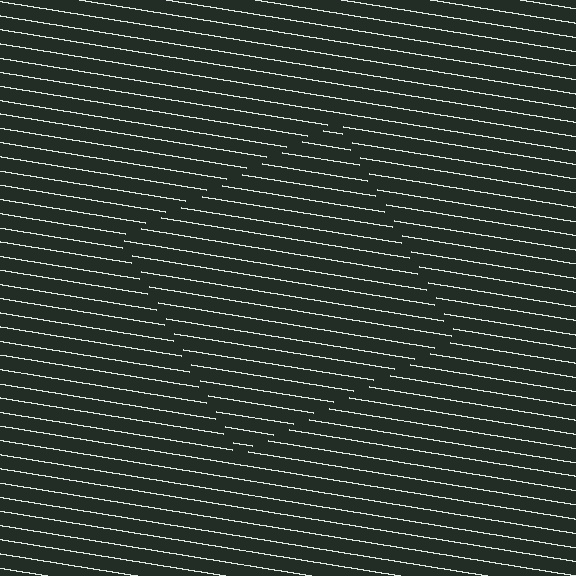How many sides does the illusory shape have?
4 sides — the line-ends trace a square.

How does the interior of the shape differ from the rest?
The interior of the shape contains the same grating, shifted by half a period — the contour is defined by the phase discontinuity where line-ends from the inner and outer gratings abut.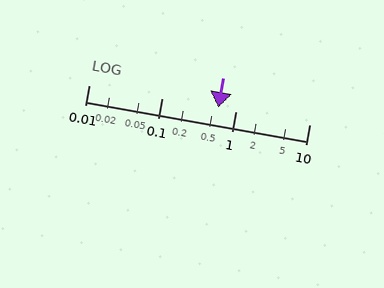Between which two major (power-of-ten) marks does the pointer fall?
The pointer is between 0.1 and 1.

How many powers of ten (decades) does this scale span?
The scale spans 3 decades, from 0.01 to 10.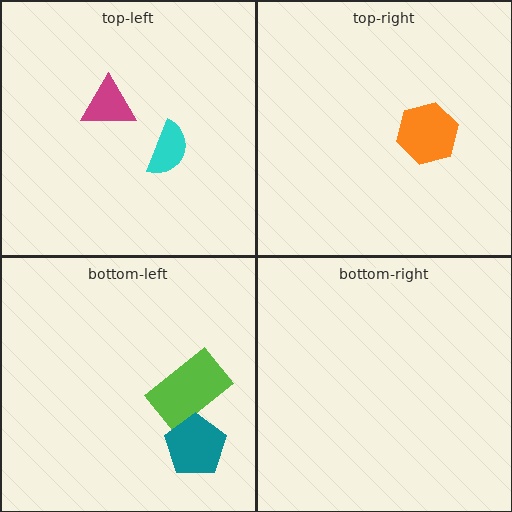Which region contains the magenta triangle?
The top-left region.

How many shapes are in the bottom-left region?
2.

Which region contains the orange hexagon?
The top-right region.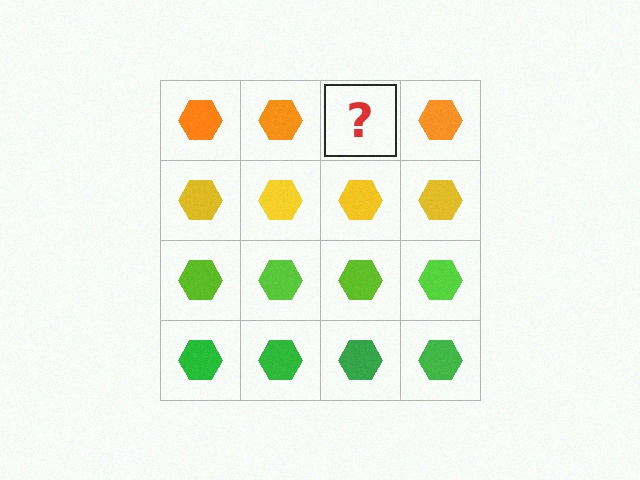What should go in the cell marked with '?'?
The missing cell should contain an orange hexagon.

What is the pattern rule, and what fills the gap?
The rule is that each row has a consistent color. The gap should be filled with an orange hexagon.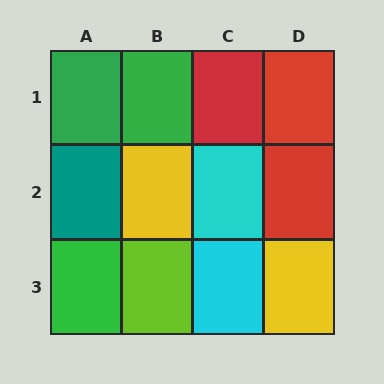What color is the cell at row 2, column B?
Yellow.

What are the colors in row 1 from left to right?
Green, green, red, red.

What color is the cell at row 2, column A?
Teal.